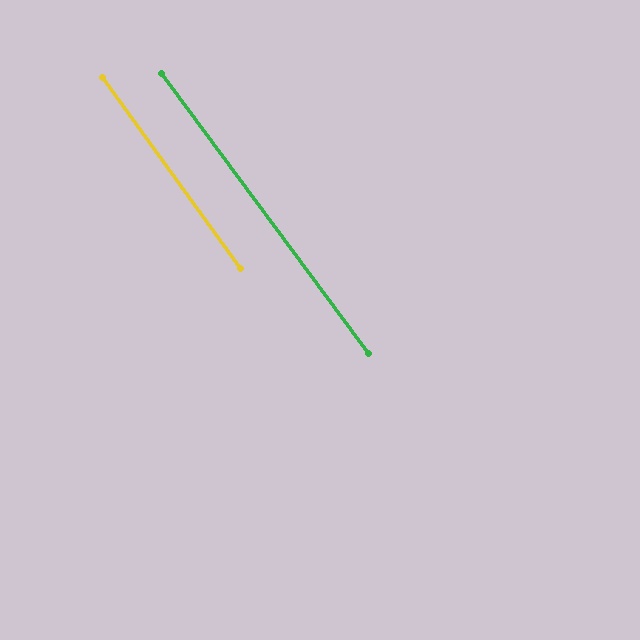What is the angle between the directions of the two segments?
Approximately 1 degree.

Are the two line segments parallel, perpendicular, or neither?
Parallel — their directions differ by only 0.6°.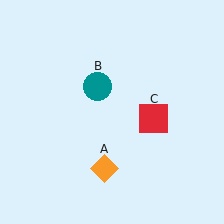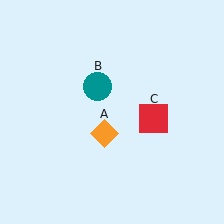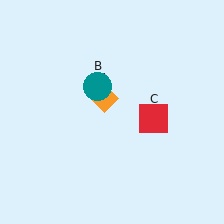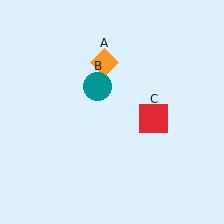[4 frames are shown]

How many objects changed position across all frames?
1 object changed position: orange diamond (object A).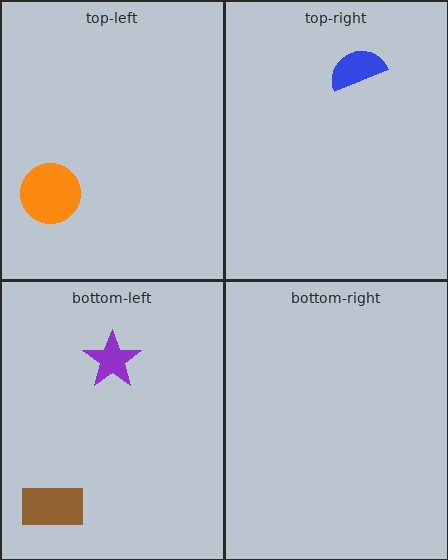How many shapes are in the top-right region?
1.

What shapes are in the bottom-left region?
The purple star, the brown rectangle.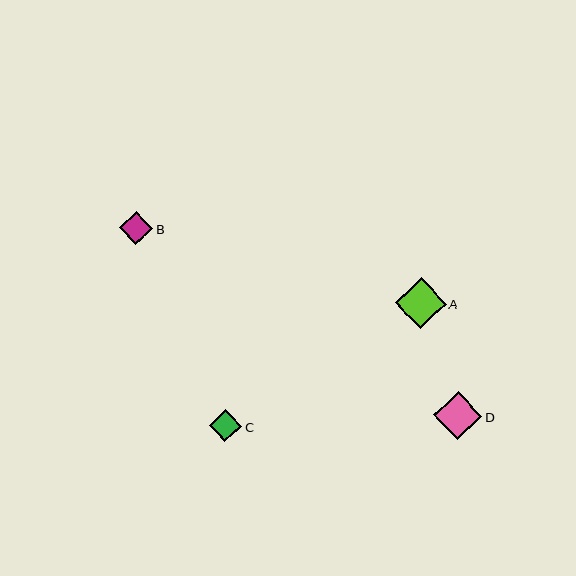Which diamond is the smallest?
Diamond C is the smallest with a size of approximately 32 pixels.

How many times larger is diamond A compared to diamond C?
Diamond A is approximately 1.6 times the size of diamond C.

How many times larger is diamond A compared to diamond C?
Diamond A is approximately 1.6 times the size of diamond C.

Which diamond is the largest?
Diamond A is the largest with a size of approximately 51 pixels.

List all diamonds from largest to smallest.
From largest to smallest: A, D, B, C.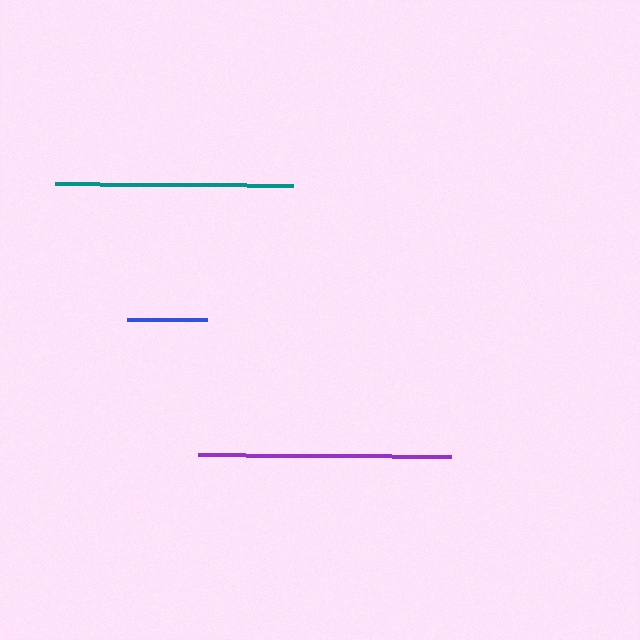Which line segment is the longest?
The purple line is the longest at approximately 254 pixels.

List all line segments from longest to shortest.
From longest to shortest: purple, teal, blue.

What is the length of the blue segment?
The blue segment is approximately 81 pixels long.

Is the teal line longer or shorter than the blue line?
The teal line is longer than the blue line.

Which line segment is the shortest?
The blue line is the shortest at approximately 81 pixels.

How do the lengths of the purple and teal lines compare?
The purple and teal lines are approximately the same length.